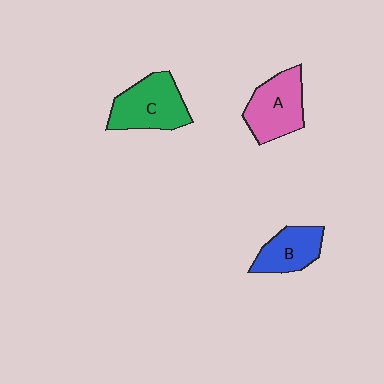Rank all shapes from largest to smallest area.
From largest to smallest: C (green), A (pink), B (blue).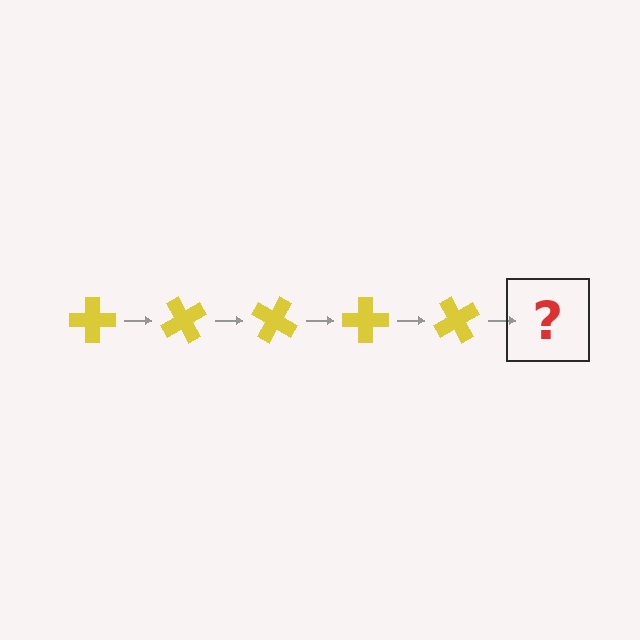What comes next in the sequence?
The next element should be a yellow cross rotated 300 degrees.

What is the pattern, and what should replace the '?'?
The pattern is that the cross rotates 60 degrees each step. The '?' should be a yellow cross rotated 300 degrees.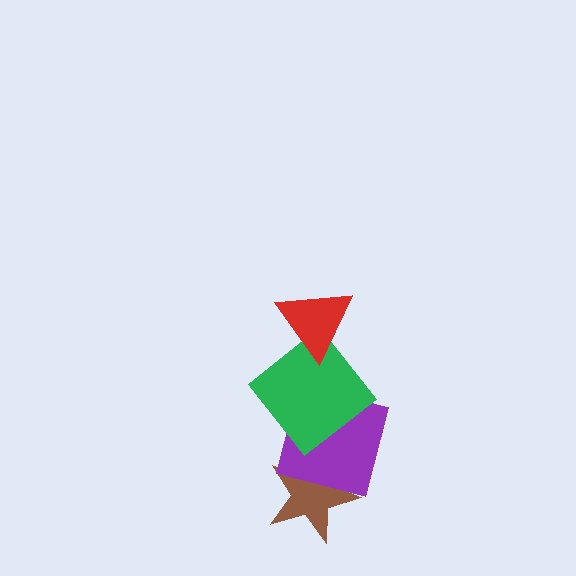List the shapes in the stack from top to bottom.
From top to bottom: the red triangle, the green diamond, the purple square, the brown star.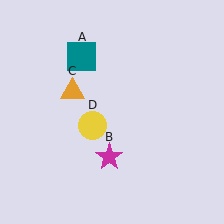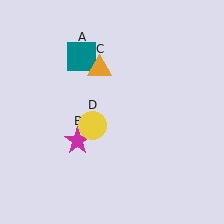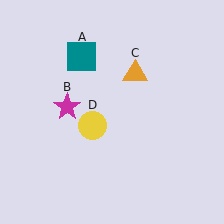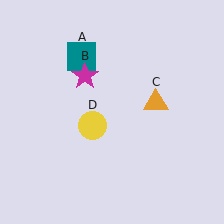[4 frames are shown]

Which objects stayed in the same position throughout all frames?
Teal square (object A) and yellow circle (object D) remained stationary.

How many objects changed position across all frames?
2 objects changed position: magenta star (object B), orange triangle (object C).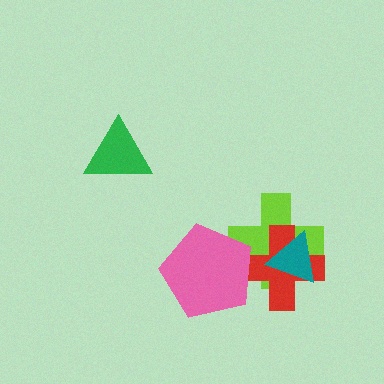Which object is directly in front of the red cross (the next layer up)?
The pink pentagon is directly in front of the red cross.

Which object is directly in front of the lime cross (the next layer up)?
The red cross is directly in front of the lime cross.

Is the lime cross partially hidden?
Yes, it is partially covered by another shape.